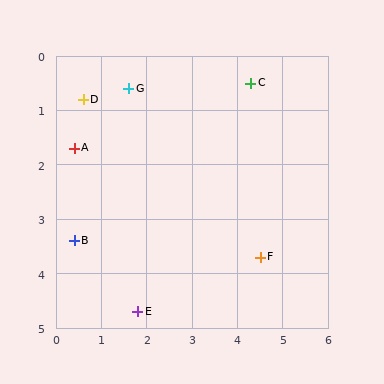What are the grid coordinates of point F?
Point F is at approximately (4.5, 3.7).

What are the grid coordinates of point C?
Point C is at approximately (4.3, 0.5).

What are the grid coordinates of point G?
Point G is at approximately (1.6, 0.6).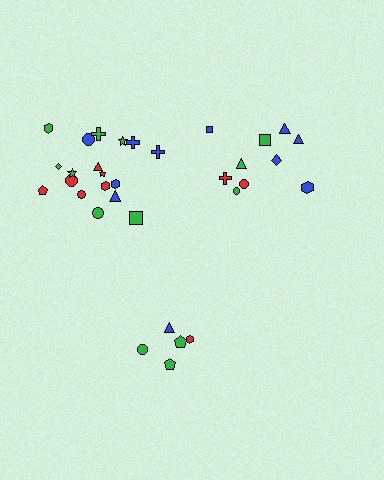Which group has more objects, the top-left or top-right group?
The top-left group.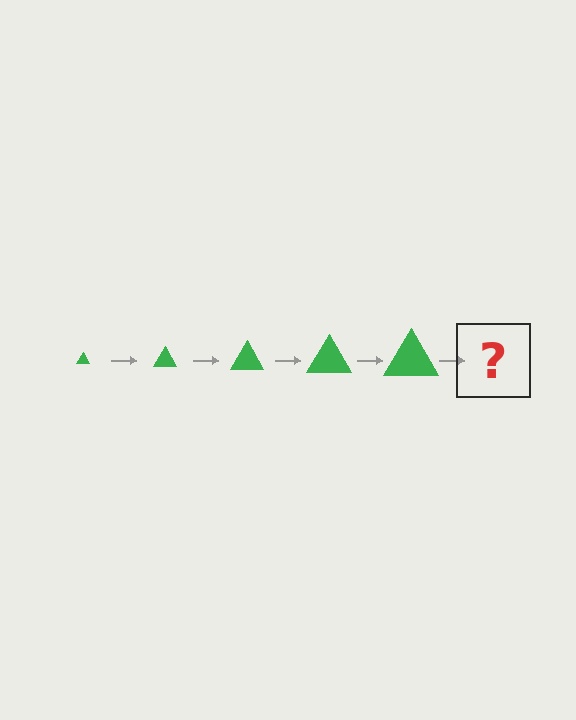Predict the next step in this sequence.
The next step is a green triangle, larger than the previous one.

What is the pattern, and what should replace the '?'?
The pattern is that the triangle gets progressively larger each step. The '?' should be a green triangle, larger than the previous one.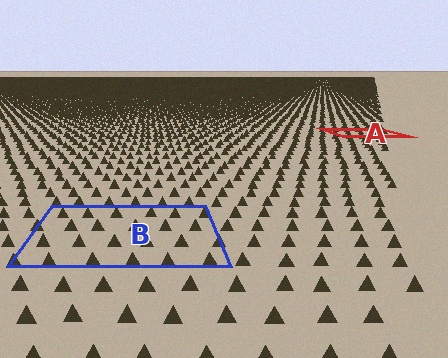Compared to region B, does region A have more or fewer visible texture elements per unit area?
Region A has more texture elements per unit area — they are packed more densely because it is farther away.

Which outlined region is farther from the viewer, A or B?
Region A is farther from the viewer — the texture elements inside it appear smaller and more densely packed.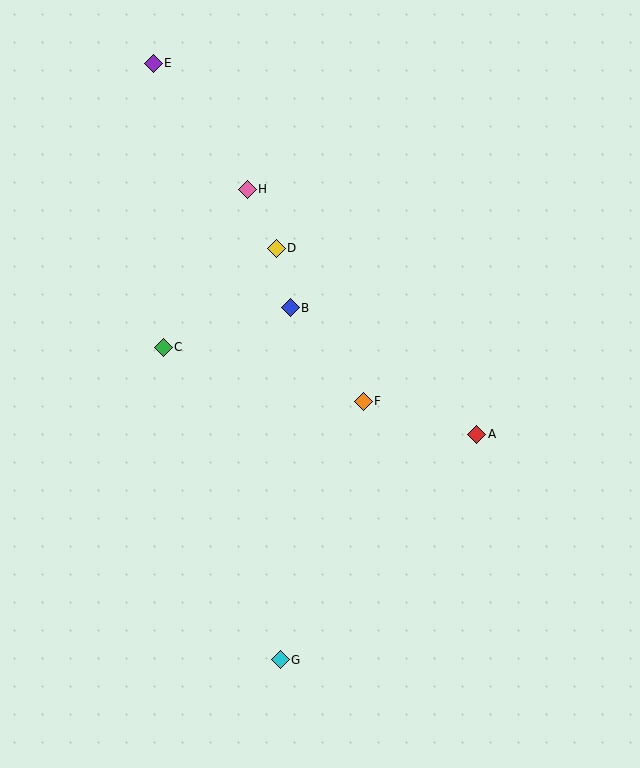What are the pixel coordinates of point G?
Point G is at (280, 660).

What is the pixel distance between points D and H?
The distance between D and H is 66 pixels.